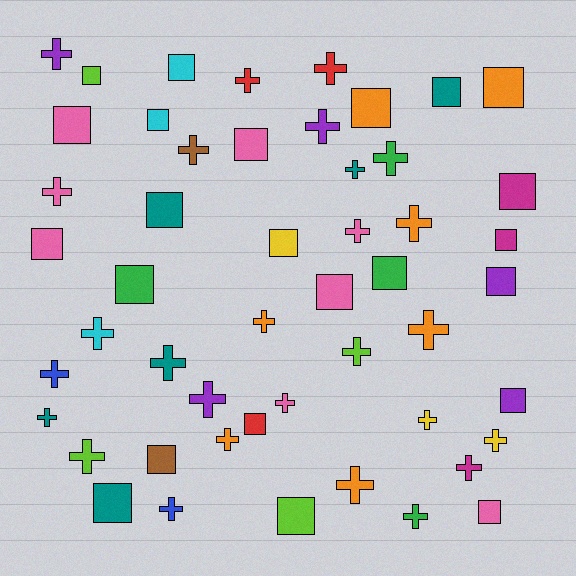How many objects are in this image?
There are 50 objects.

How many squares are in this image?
There are 23 squares.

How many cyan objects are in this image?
There are 3 cyan objects.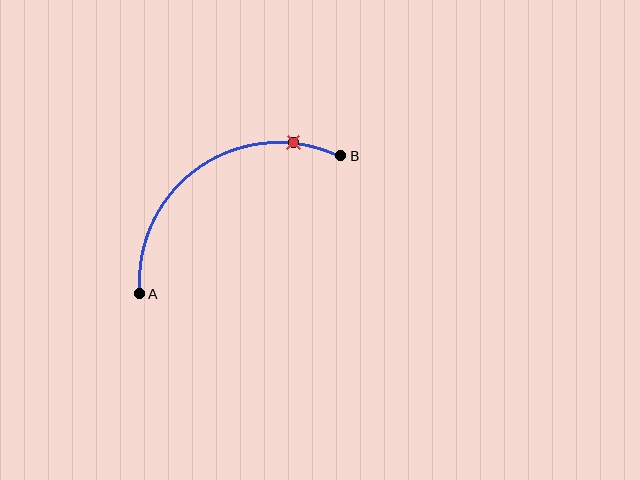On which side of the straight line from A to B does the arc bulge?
The arc bulges above and to the left of the straight line connecting A and B.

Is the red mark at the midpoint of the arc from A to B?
No. The red mark lies on the arc but is closer to endpoint B. The arc midpoint would be at the point on the curve equidistant along the arc from both A and B.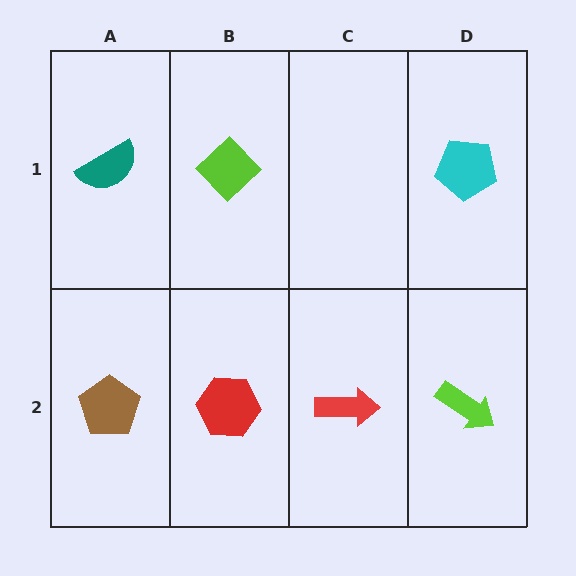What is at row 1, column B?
A lime diamond.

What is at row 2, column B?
A red hexagon.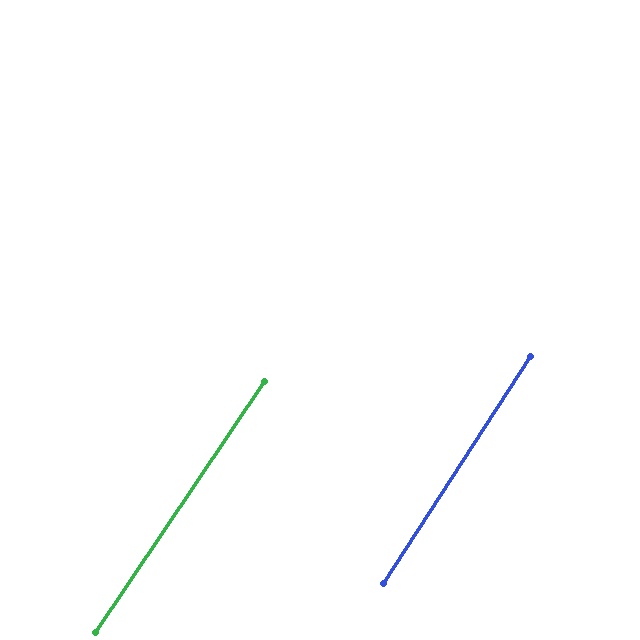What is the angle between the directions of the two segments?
Approximately 1 degree.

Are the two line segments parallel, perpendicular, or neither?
Parallel — their directions differ by only 0.9°.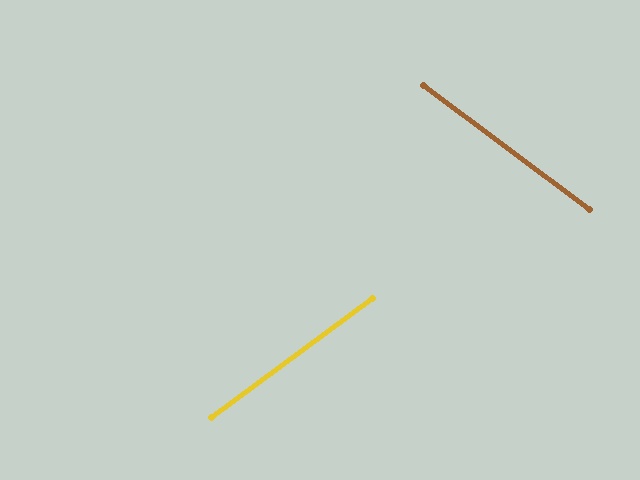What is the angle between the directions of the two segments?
Approximately 73 degrees.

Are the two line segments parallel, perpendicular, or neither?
Neither parallel nor perpendicular — they differ by about 73°.